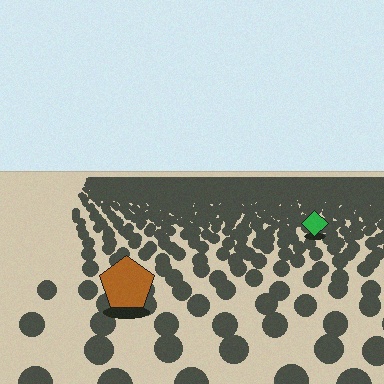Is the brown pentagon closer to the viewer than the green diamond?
Yes. The brown pentagon is closer — you can tell from the texture gradient: the ground texture is coarser near it.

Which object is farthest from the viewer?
The green diamond is farthest from the viewer. It appears smaller and the ground texture around it is denser.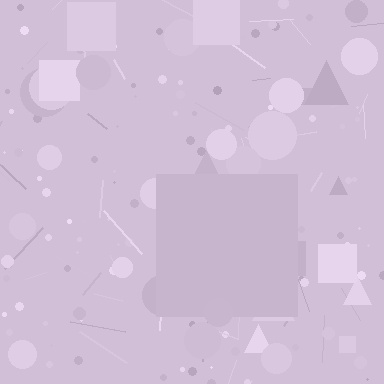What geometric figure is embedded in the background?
A square is embedded in the background.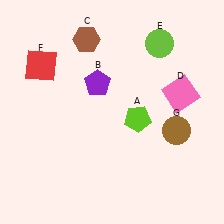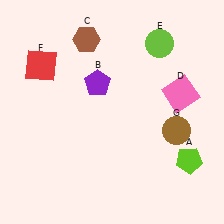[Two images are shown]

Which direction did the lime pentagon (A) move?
The lime pentagon (A) moved right.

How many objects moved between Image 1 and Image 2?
1 object moved between the two images.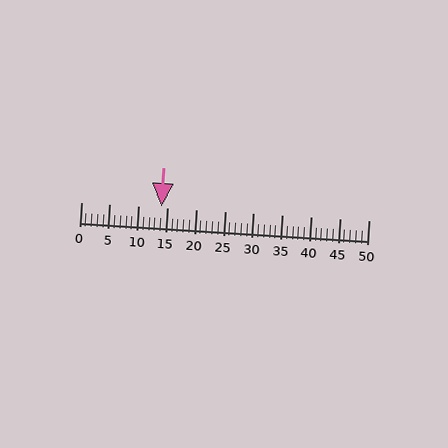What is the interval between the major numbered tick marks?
The major tick marks are spaced 5 units apart.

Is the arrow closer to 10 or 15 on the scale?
The arrow is closer to 15.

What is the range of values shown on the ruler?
The ruler shows values from 0 to 50.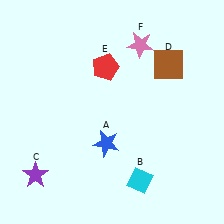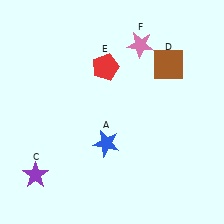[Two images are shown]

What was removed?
The cyan diamond (B) was removed in Image 2.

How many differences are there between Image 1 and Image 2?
There is 1 difference between the two images.